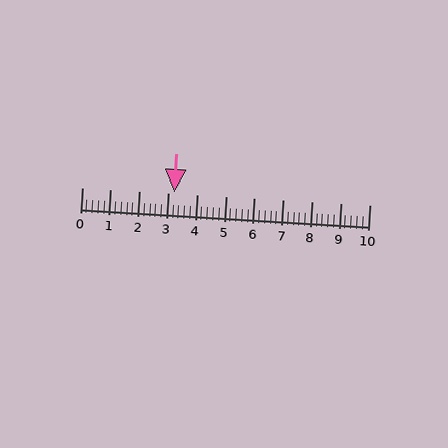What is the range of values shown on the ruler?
The ruler shows values from 0 to 10.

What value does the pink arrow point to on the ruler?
The pink arrow points to approximately 3.2.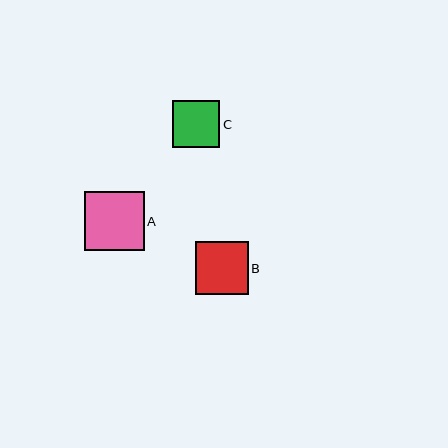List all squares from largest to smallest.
From largest to smallest: A, B, C.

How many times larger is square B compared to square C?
Square B is approximately 1.1 times the size of square C.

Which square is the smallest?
Square C is the smallest with a size of approximately 47 pixels.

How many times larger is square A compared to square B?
Square A is approximately 1.1 times the size of square B.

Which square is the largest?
Square A is the largest with a size of approximately 59 pixels.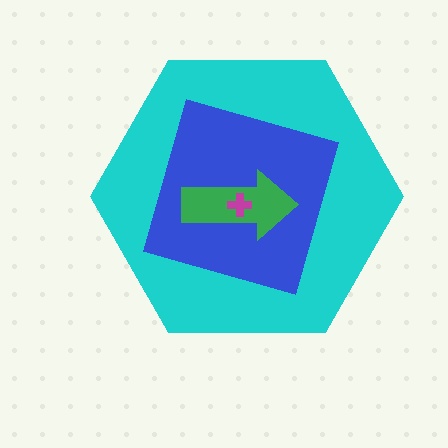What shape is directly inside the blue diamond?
The green arrow.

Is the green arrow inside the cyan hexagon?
Yes.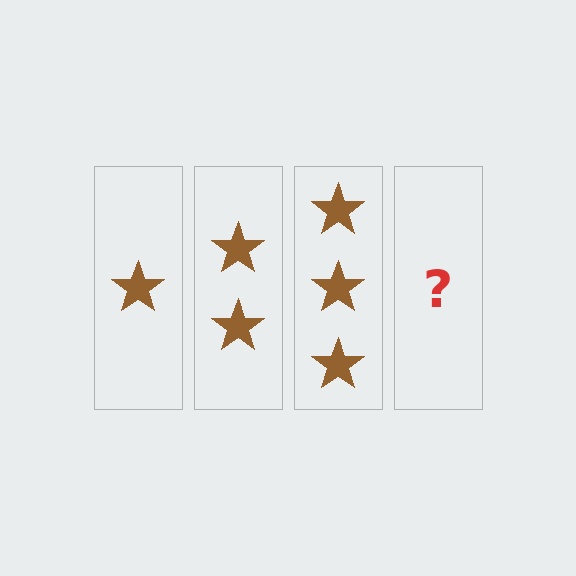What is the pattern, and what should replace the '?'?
The pattern is that each step adds one more star. The '?' should be 4 stars.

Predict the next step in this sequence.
The next step is 4 stars.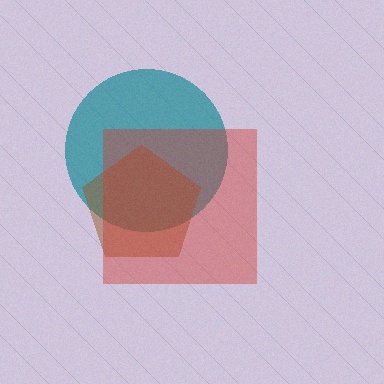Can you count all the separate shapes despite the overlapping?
Yes, there are 3 separate shapes.